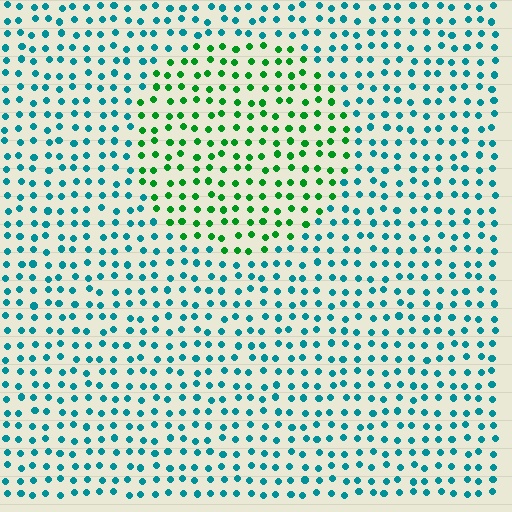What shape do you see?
I see a circle.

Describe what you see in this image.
The image is filled with small teal elements in a uniform arrangement. A circle-shaped region is visible where the elements are tinted to a slightly different hue, forming a subtle color boundary.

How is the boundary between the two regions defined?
The boundary is defined purely by a slight shift in hue (about 52 degrees). Spacing, size, and orientation are identical on both sides.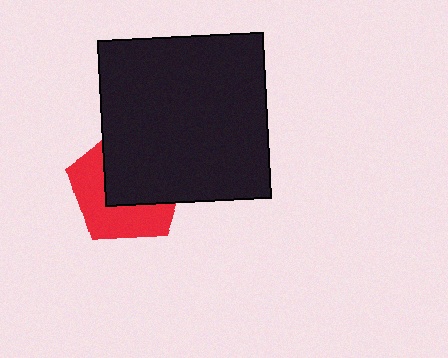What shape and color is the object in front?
The object in front is a black square.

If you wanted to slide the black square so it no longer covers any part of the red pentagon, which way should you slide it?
Slide it toward the upper-right — that is the most direct way to separate the two shapes.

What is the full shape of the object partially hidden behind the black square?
The partially hidden object is a red pentagon.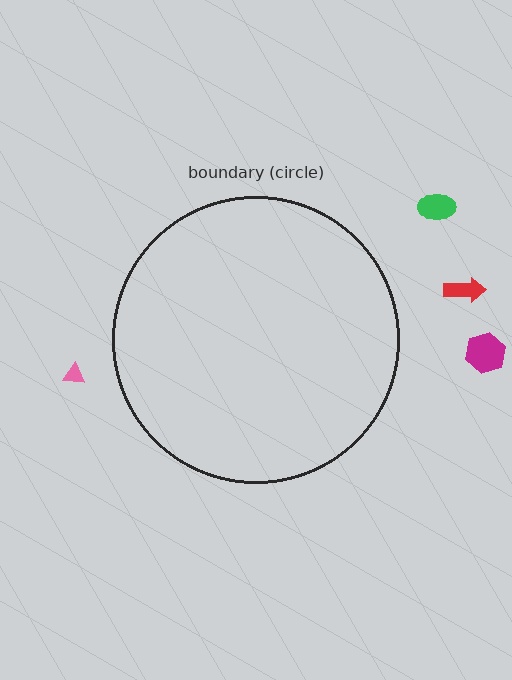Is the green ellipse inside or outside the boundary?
Outside.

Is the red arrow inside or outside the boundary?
Outside.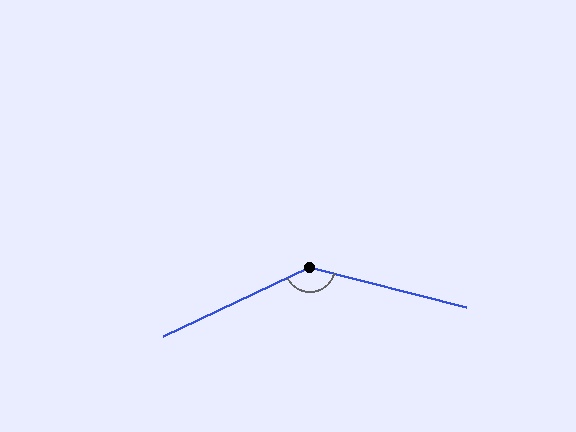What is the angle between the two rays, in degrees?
Approximately 140 degrees.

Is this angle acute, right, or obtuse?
It is obtuse.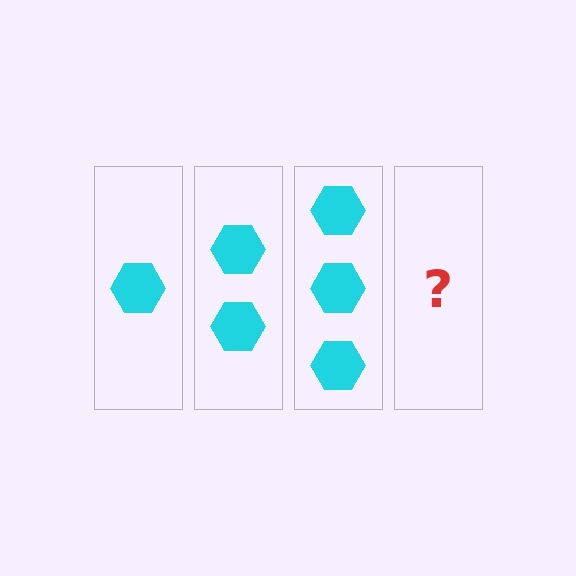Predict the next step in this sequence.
The next step is 4 hexagons.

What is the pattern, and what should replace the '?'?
The pattern is that each step adds one more hexagon. The '?' should be 4 hexagons.